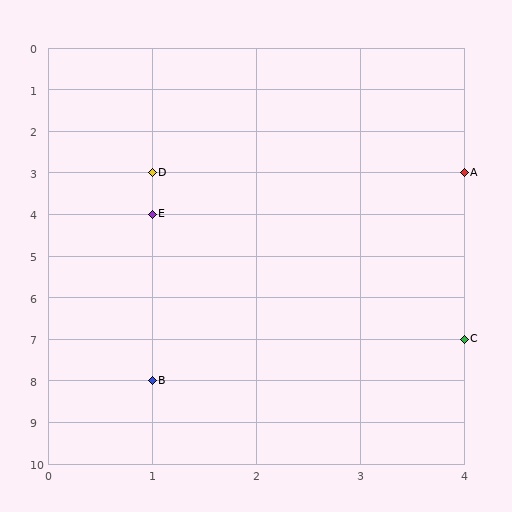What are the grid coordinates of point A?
Point A is at grid coordinates (4, 3).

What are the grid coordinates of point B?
Point B is at grid coordinates (1, 8).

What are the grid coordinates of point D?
Point D is at grid coordinates (1, 3).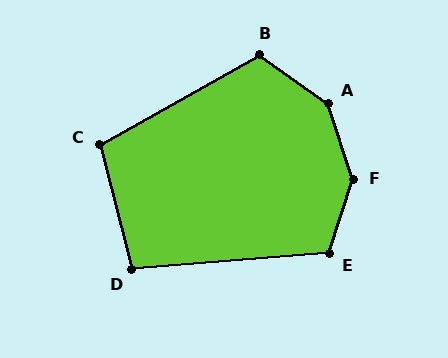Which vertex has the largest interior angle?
F, at approximately 145 degrees.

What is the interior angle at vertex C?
Approximately 105 degrees (obtuse).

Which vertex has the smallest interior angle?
D, at approximately 100 degrees.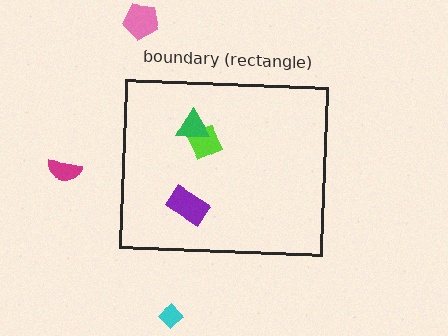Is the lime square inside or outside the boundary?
Inside.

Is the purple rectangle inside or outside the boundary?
Inside.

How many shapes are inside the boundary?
3 inside, 3 outside.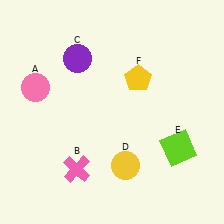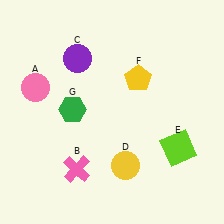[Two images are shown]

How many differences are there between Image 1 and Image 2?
There is 1 difference between the two images.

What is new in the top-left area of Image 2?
A green hexagon (G) was added in the top-left area of Image 2.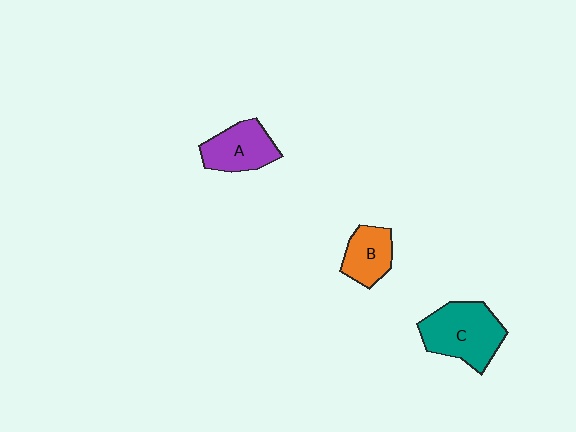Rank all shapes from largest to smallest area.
From largest to smallest: C (teal), A (purple), B (orange).